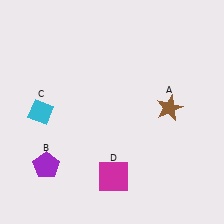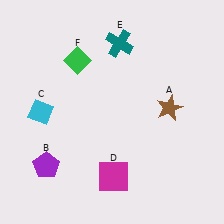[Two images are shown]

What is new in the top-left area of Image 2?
A green diamond (F) was added in the top-left area of Image 2.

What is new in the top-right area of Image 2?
A teal cross (E) was added in the top-right area of Image 2.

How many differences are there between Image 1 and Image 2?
There are 2 differences between the two images.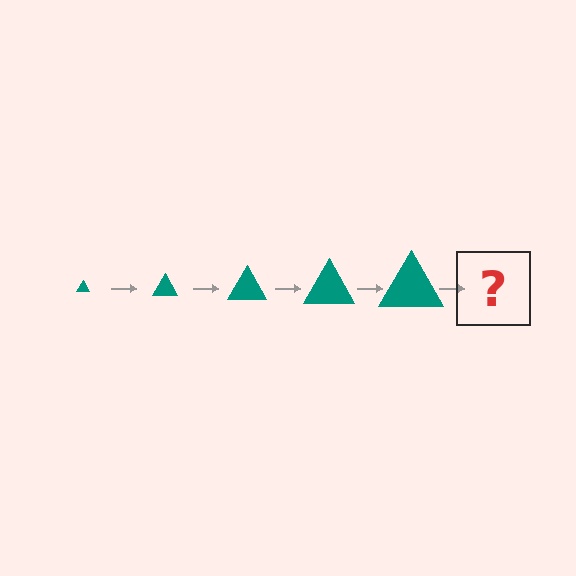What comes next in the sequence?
The next element should be a teal triangle, larger than the previous one.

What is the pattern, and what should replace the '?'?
The pattern is that the triangle gets progressively larger each step. The '?' should be a teal triangle, larger than the previous one.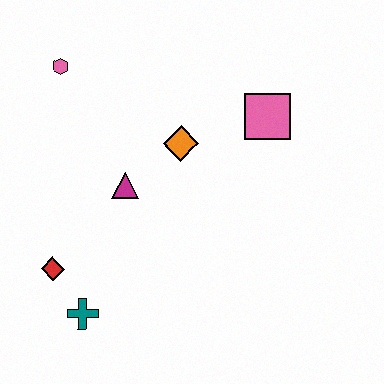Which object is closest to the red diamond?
The teal cross is closest to the red diamond.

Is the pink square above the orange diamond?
Yes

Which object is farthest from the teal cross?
The pink square is farthest from the teal cross.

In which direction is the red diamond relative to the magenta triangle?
The red diamond is below the magenta triangle.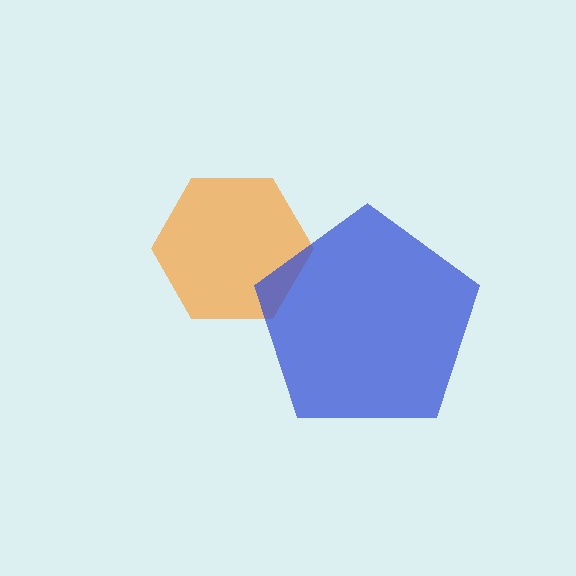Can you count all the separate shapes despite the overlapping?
Yes, there are 2 separate shapes.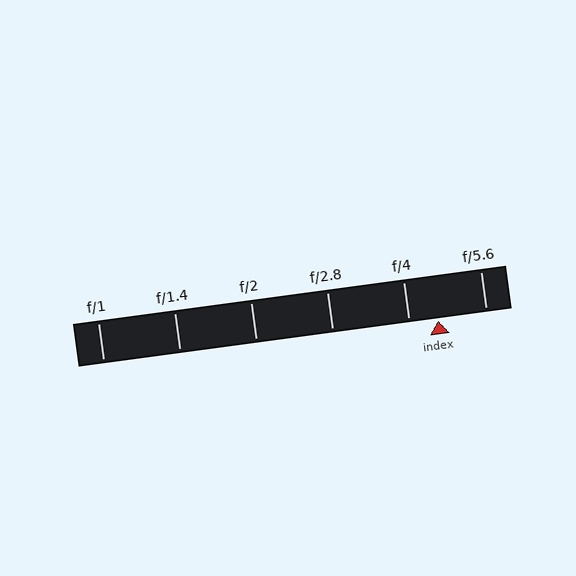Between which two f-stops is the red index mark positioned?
The index mark is between f/4 and f/5.6.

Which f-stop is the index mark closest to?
The index mark is closest to f/4.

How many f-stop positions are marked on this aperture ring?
There are 6 f-stop positions marked.